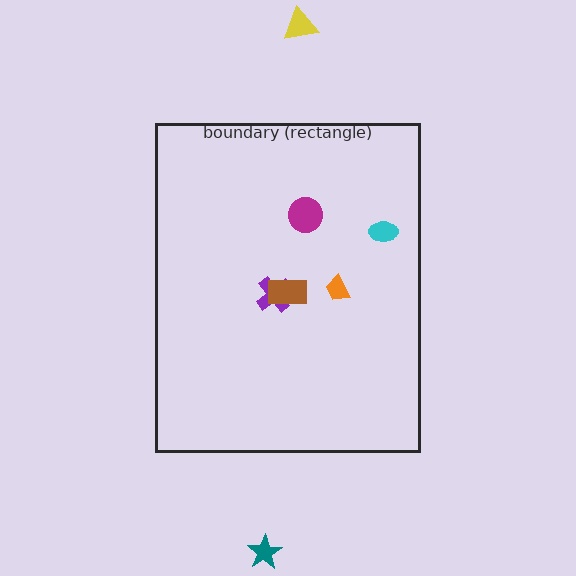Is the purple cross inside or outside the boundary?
Inside.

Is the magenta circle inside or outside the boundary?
Inside.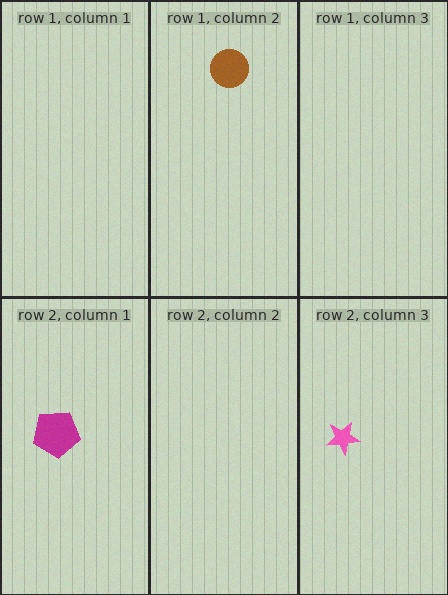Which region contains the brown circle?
The row 1, column 2 region.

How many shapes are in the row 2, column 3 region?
1.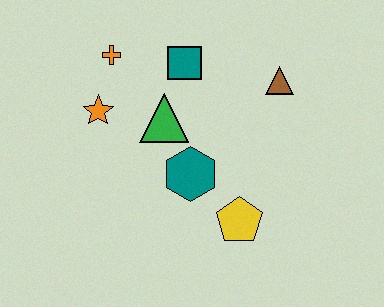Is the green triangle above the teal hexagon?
Yes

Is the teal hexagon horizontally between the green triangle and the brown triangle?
Yes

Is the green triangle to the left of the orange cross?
No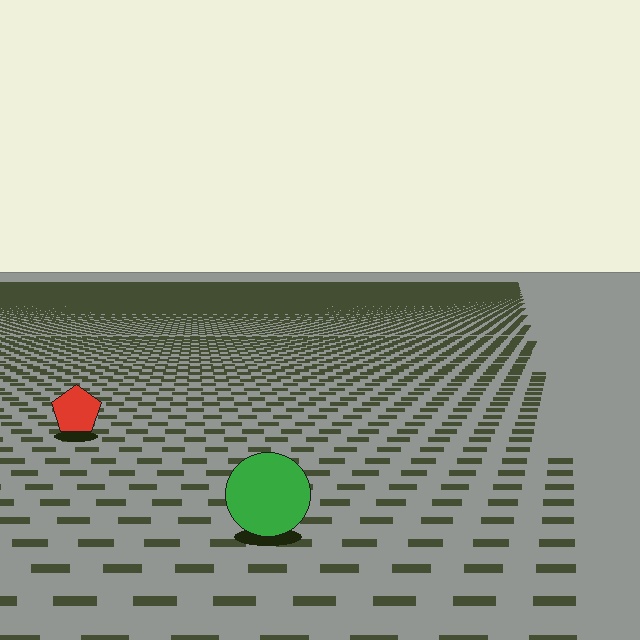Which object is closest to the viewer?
The green circle is closest. The texture marks near it are larger and more spread out.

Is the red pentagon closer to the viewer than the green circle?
No. The green circle is closer — you can tell from the texture gradient: the ground texture is coarser near it.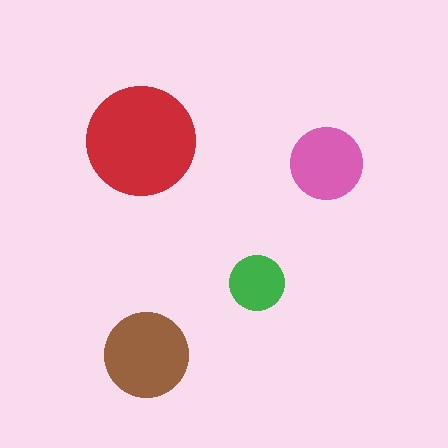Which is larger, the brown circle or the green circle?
The brown one.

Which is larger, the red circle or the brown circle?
The red one.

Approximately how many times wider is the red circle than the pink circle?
About 1.5 times wider.